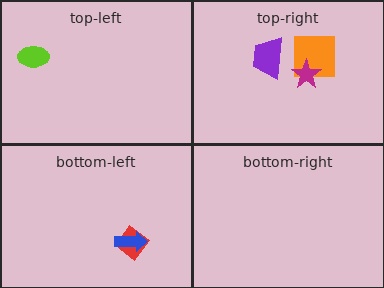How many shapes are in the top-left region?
1.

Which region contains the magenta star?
The top-right region.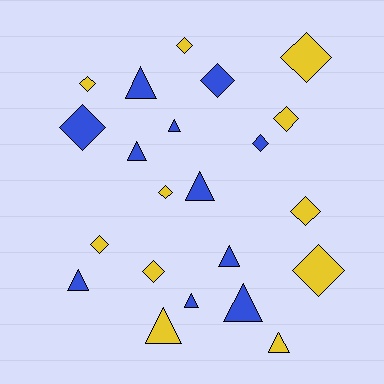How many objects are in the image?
There are 22 objects.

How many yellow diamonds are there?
There are 9 yellow diamonds.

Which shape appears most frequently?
Diamond, with 12 objects.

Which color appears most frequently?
Blue, with 11 objects.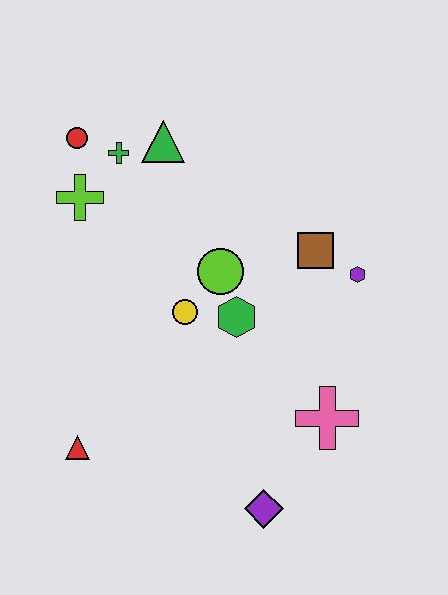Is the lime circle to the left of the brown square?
Yes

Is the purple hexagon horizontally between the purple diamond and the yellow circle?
No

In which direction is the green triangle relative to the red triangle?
The green triangle is above the red triangle.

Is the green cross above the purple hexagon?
Yes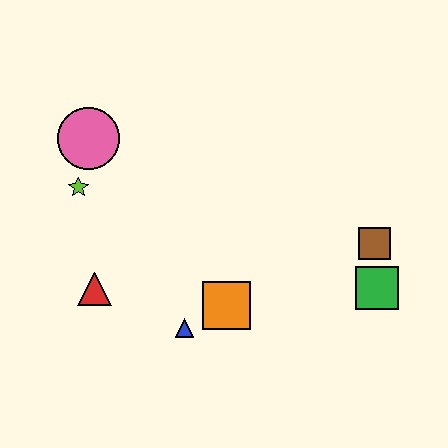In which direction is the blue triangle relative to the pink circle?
The blue triangle is below the pink circle.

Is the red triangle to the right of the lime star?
Yes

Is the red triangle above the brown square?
No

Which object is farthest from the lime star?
The green square is farthest from the lime star.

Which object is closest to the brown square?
The green square is closest to the brown square.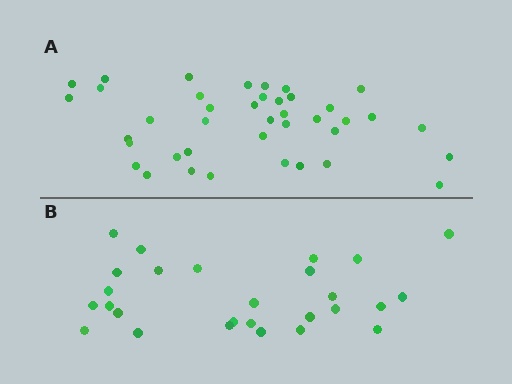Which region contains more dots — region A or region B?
Region A (the top region) has more dots.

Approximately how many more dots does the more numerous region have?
Region A has approximately 15 more dots than region B.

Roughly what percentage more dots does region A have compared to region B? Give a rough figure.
About 50% more.